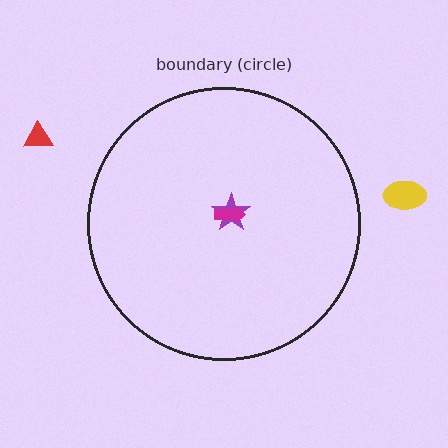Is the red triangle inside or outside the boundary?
Outside.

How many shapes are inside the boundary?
2 inside, 2 outside.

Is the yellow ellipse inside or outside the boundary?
Outside.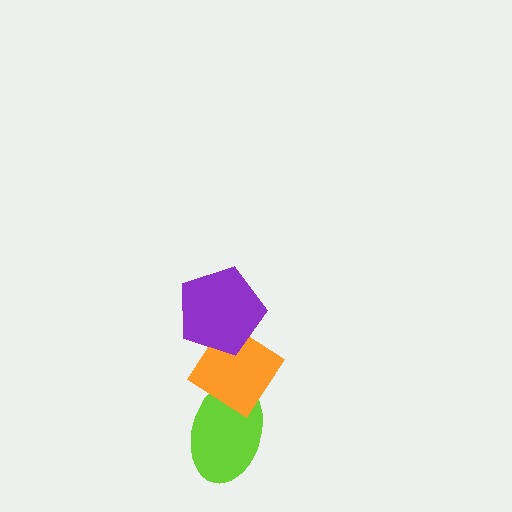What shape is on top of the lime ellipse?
The orange diamond is on top of the lime ellipse.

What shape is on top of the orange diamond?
The purple pentagon is on top of the orange diamond.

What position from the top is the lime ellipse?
The lime ellipse is 3rd from the top.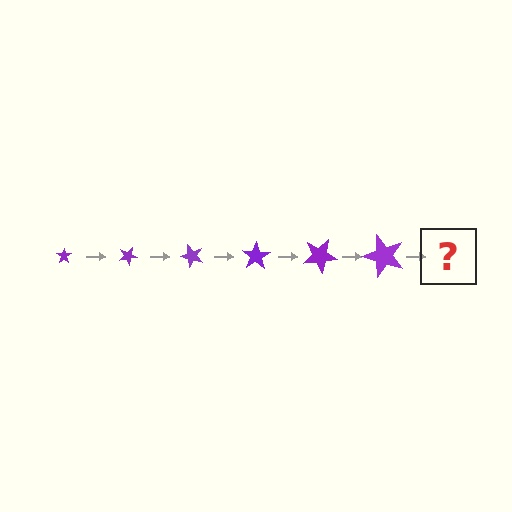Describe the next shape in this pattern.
It should be a star, larger than the previous one and rotated 150 degrees from the start.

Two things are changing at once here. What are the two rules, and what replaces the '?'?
The two rules are that the star grows larger each step and it rotates 25 degrees each step. The '?' should be a star, larger than the previous one and rotated 150 degrees from the start.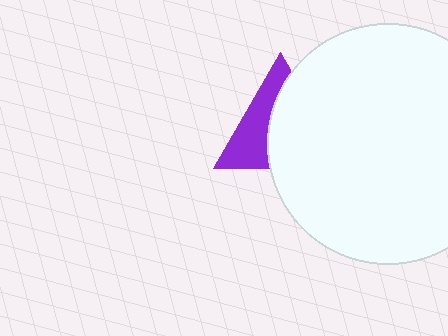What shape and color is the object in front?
The object in front is a white circle.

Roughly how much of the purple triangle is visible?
A small part of it is visible (roughly 42%).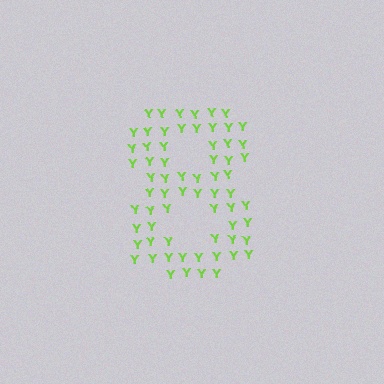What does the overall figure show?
The overall figure shows the digit 8.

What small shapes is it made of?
It is made of small letter Y's.